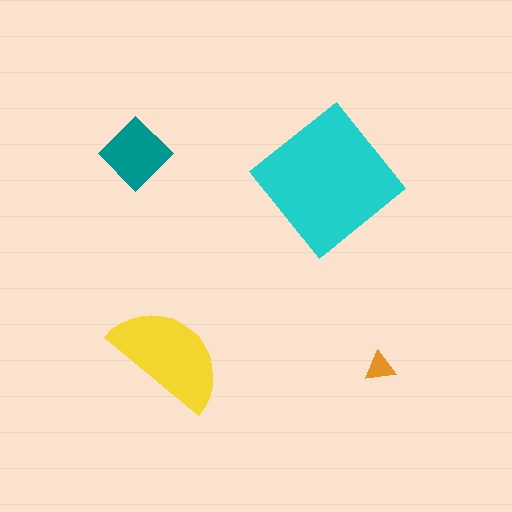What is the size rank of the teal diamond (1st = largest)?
3rd.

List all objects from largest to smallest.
The cyan diamond, the yellow semicircle, the teal diamond, the orange triangle.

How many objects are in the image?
There are 4 objects in the image.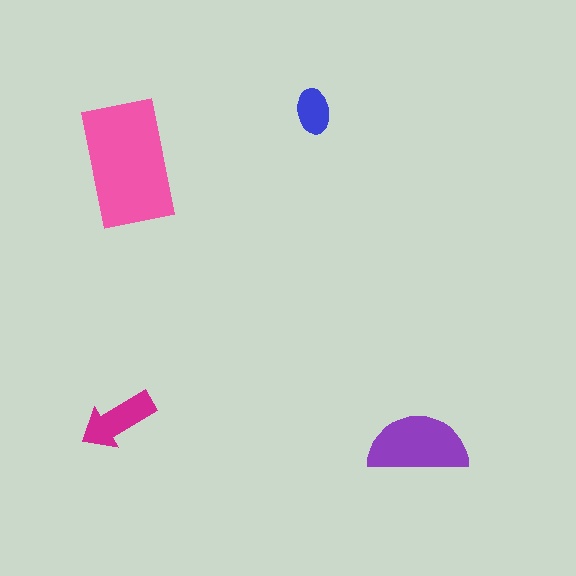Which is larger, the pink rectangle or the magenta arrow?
The pink rectangle.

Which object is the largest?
The pink rectangle.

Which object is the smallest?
The blue ellipse.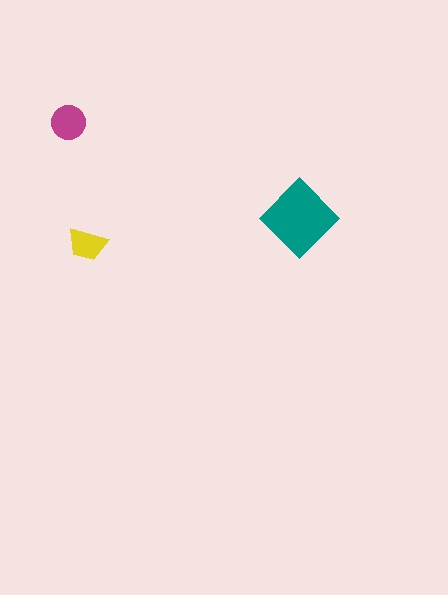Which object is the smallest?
The yellow trapezoid.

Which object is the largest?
The teal diamond.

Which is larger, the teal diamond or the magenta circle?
The teal diamond.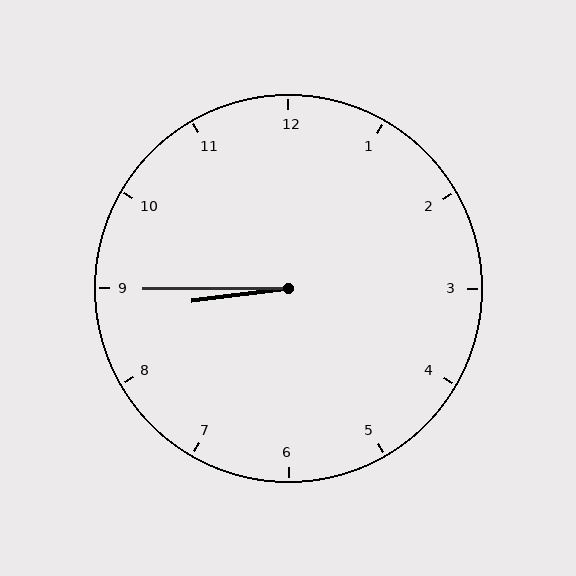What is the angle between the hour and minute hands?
Approximately 8 degrees.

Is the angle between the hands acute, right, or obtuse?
It is acute.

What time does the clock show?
8:45.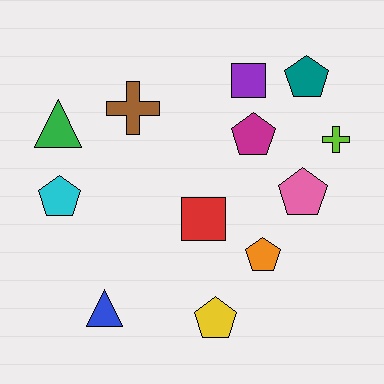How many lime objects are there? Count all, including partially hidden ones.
There is 1 lime object.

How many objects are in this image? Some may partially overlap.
There are 12 objects.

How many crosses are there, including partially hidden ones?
There are 2 crosses.